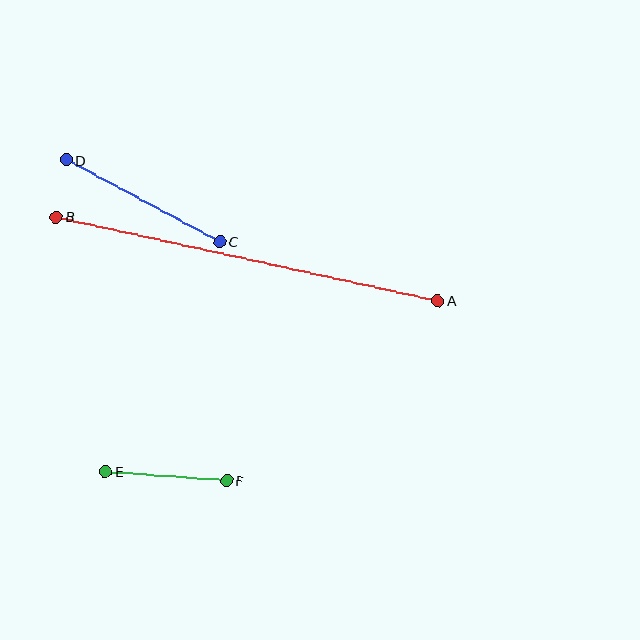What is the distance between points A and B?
The distance is approximately 391 pixels.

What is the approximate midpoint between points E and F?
The midpoint is at approximately (166, 476) pixels.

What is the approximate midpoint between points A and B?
The midpoint is at approximately (247, 259) pixels.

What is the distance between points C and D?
The distance is approximately 173 pixels.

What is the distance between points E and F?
The distance is approximately 122 pixels.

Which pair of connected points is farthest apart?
Points A and B are farthest apart.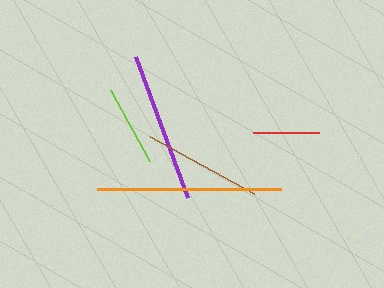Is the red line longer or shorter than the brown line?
The brown line is longer than the red line.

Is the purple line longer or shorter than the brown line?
The purple line is longer than the brown line.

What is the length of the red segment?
The red segment is approximately 66 pixels long.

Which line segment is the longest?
The orange line is the longest at approximately 184 pixels.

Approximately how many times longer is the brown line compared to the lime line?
The brown line is approximately 1.5 times the length of the lime line.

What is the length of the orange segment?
The orange segment is approximately 184 pixels long.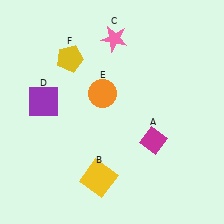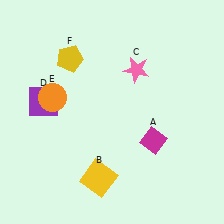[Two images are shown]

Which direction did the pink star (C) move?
The pink star (C) moved down.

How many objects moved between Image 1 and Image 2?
2 objects moved between the two images.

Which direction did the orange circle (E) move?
The orange circle (E) moved left.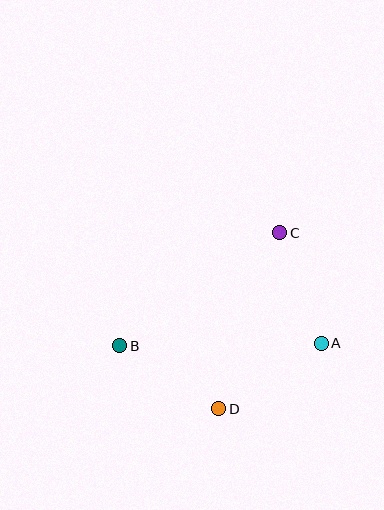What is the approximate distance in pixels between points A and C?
The distance between A and C is approximately 118 pixels.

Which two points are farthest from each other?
Points A and B are farthest from each other.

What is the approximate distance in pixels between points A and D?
The distance between A and D is approximately 122 pixels.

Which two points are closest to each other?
Points B and D are closest to each other.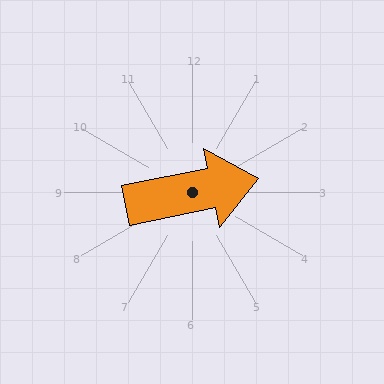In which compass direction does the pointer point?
East.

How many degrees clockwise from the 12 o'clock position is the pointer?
Approximately 79 degrees.